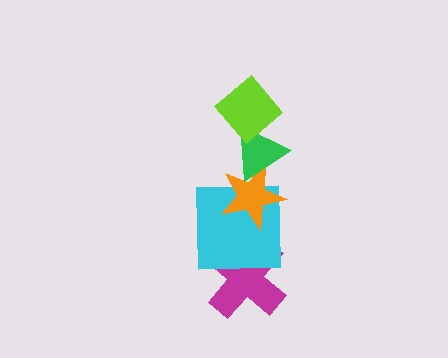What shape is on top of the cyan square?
The orange star is on top of the cyan square.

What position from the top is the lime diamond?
The lime diamond is 1st from the top.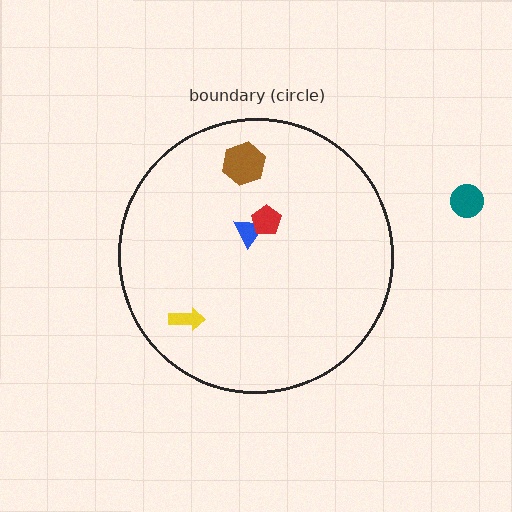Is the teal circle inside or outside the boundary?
Outside.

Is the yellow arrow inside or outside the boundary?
Inside.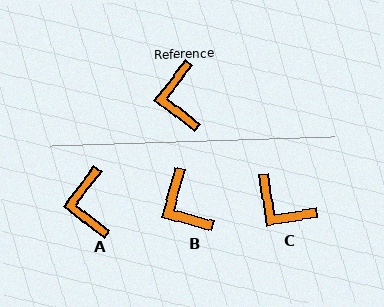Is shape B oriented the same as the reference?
No, it is off by about 22 degrees.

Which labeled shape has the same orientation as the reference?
A.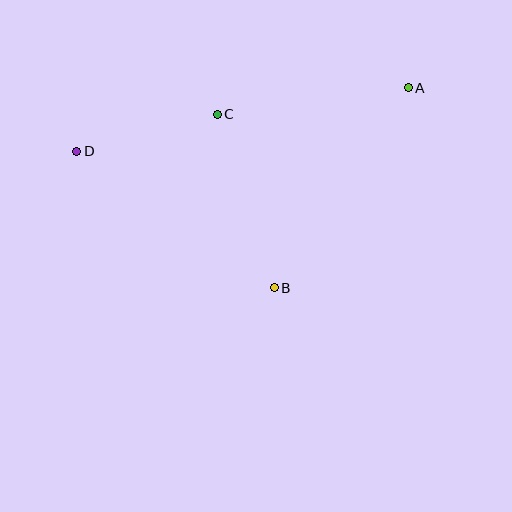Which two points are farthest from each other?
Points A and D are farthest from each other.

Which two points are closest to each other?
Points C and D are closest to each other.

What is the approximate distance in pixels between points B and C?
The distance between B and C is approximately 183 pixels.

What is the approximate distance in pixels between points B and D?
The distance between B and D is approximately 240 pixels.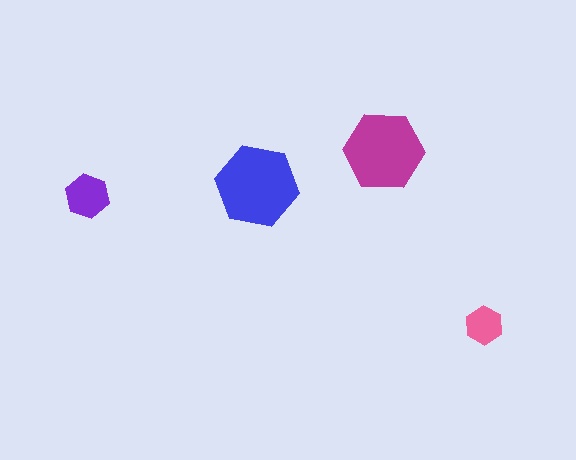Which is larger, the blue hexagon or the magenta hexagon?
The blue one.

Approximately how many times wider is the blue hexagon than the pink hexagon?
About 2 times wider.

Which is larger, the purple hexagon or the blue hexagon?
The blue one.